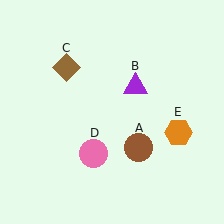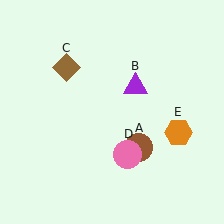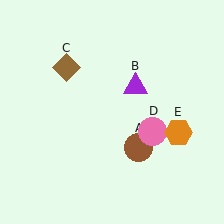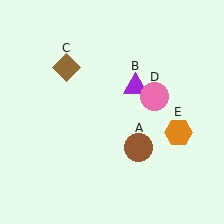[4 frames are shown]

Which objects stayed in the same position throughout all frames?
Brown circle (object A) and purple triangle (object B) and brown diamond (object C) and orange hexagon (object E) remained stationary.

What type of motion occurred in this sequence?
The pink circle (object D) rotated counterclockwise around the center of the scene.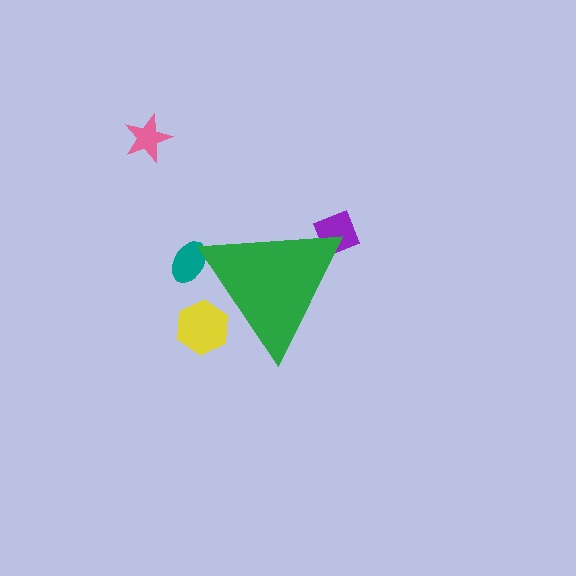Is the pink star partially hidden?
No, the pink star is fully visible.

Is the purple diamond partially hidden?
Yes, the purple diamond is partially hidden behind the green triangle.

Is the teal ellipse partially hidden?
Yes, the teal ellipse is partially hidden behind the green triangle.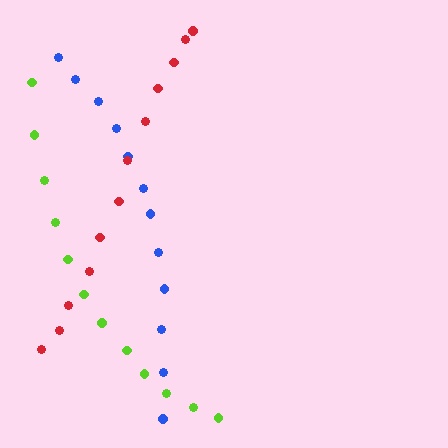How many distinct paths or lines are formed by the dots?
There are 3 distinct paths.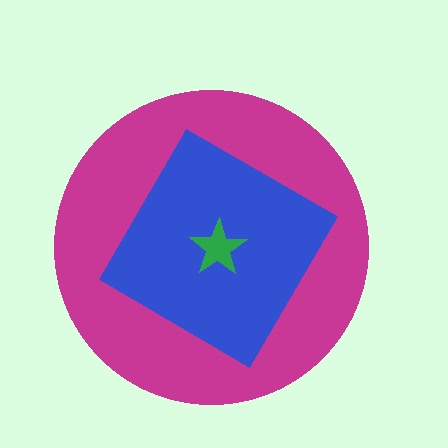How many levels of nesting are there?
3.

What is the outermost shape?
The magenta circle.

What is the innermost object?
The green star.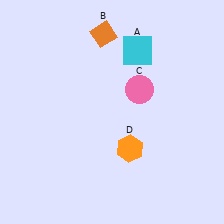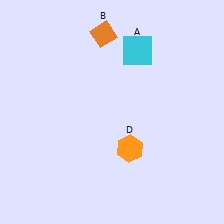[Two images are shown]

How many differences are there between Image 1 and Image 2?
There is 1 difference between the two images.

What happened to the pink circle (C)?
The pink circle (C) was removed in Image 2. It was in the top-right area of Image 1.